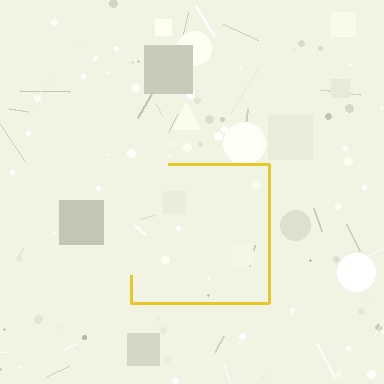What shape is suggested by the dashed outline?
The dashed outline suggests a square.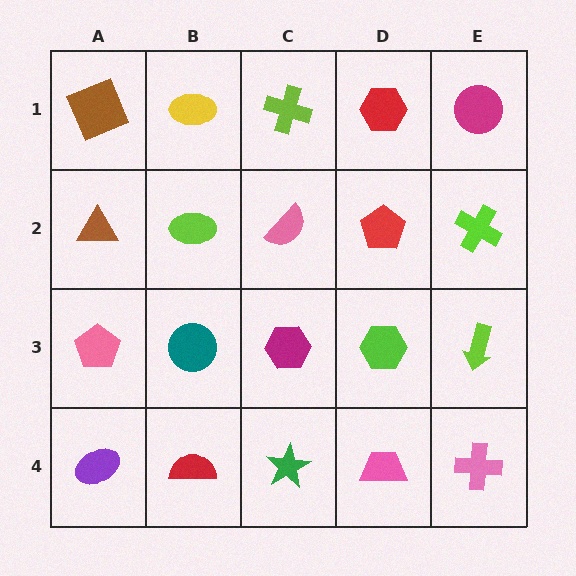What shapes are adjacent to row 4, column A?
A pink pentagon (row 3, column A), a red semicircle (row 4, column B).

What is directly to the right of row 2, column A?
A lime ellipse.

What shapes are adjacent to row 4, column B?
A teal circle (row 3, column B), a purple ellipse (row 4, column A), a green star (row 4, column C).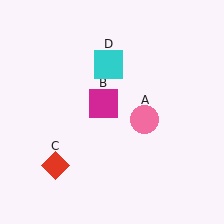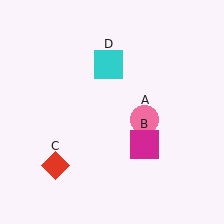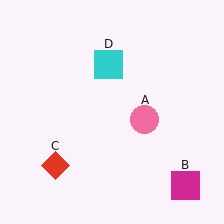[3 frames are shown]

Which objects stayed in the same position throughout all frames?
Pink circle (object A) and red diamond (object C) and cyan square (object D) remained stationary.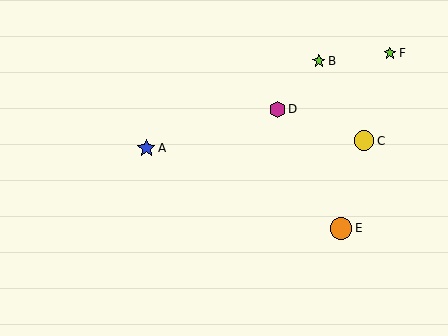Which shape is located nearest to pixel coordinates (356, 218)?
The orange circle (labeled E) at (341, 228) is nearest to that location.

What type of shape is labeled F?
Shape F is a lime star.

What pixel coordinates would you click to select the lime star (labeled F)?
Click at (390, 53) to select the lime star F.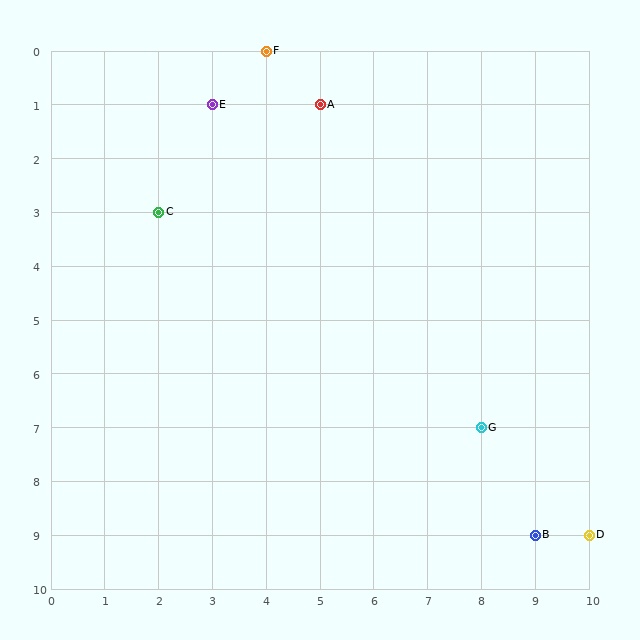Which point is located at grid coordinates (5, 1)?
Point A is at (5, 1).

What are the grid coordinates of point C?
Point C is at grid coordinates (2, 3).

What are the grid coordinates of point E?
Point E is at grid coordinates (3, 1).